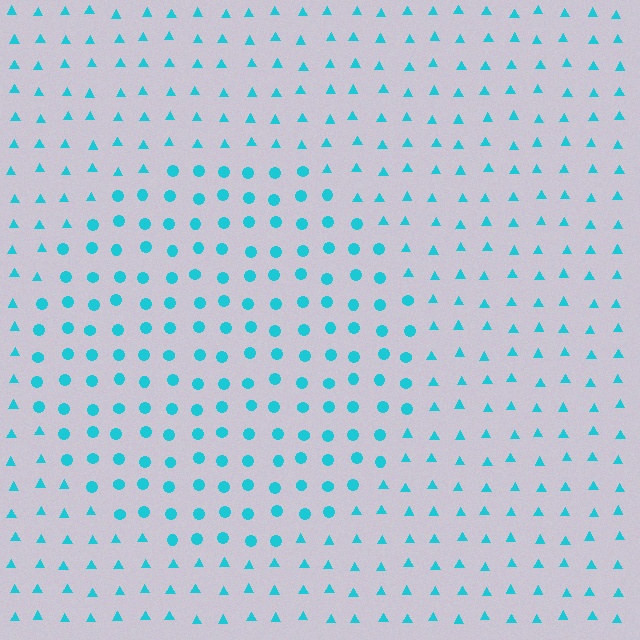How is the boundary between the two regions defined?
The boundary is defined by a change in element shape: circles inside vs. triangles outside. All elements share the same color and spacing.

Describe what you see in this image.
The image is filled with small cyan elements arranged in a uniform grid. A circle-shaped region contains circles, while the surrounding area contains triangles. The boundary is defined purely by the change in element shape.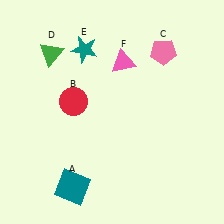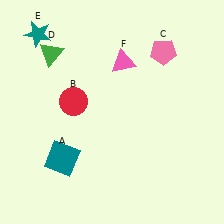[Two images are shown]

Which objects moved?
The objects that moved are: the teal square (A), the teal star (E).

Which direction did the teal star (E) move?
The teal star (E) moved left.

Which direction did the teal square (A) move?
The teal square (A) moved up.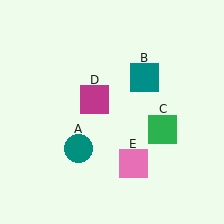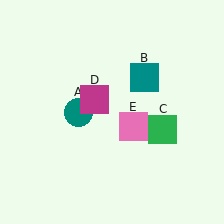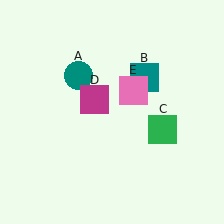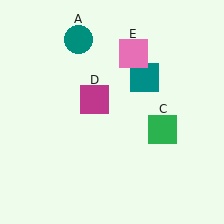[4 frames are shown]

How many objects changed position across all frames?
2 objects changed position: teal circle (object A), pink square (object E).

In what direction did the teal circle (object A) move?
The teal circle (object A) moved up.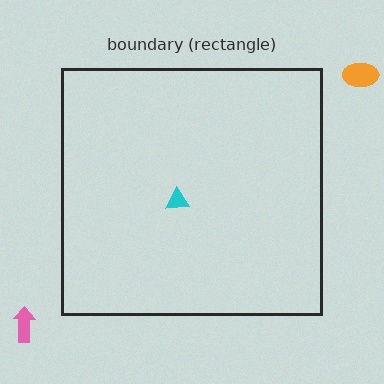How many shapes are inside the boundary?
1 inside, 2 outside.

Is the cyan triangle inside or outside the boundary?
Inside.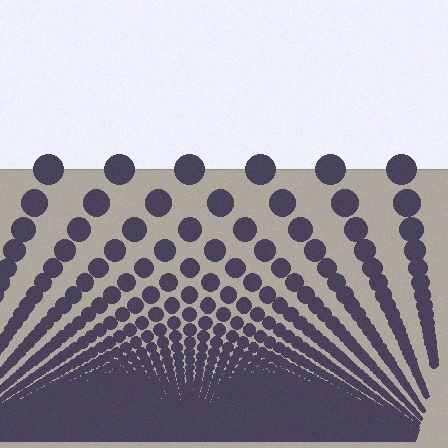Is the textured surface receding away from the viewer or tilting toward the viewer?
The surface appears to tilt toward the viewer. Texture elements get larger and sparser toward the top.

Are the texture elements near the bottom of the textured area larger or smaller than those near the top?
Smaller. The gradient is inverted — elements near the bottom are smaller and denser.